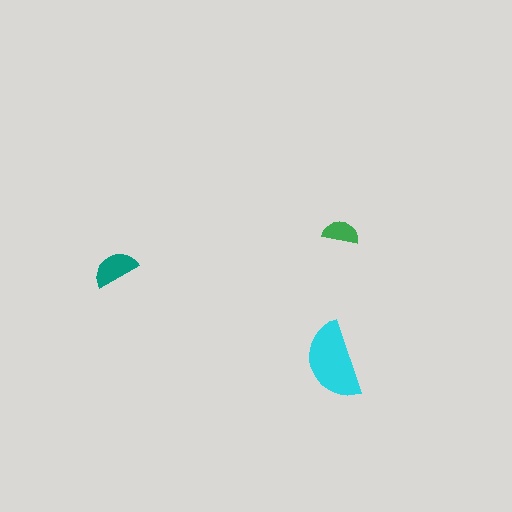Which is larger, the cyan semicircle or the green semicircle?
The cyan one.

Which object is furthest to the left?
The teal semicircle is leftmost.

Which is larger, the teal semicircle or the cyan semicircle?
The cyan one.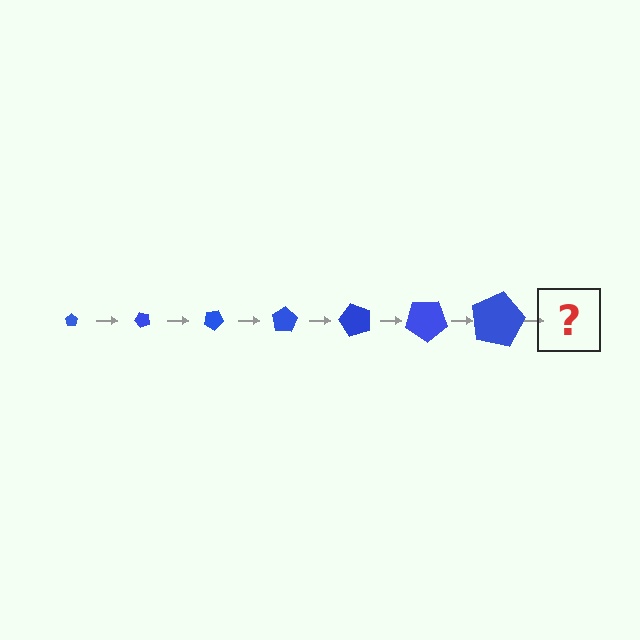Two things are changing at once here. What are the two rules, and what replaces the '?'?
The two rules are that the pentagon grows larger each step and it rotates 50 degrees each step. The '?' should be a pentagon, larger than the previous one and rotated 350 degrees from the start.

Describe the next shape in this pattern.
It should be a pentagon, larger than the previous one and rotated 350 degrees from the start.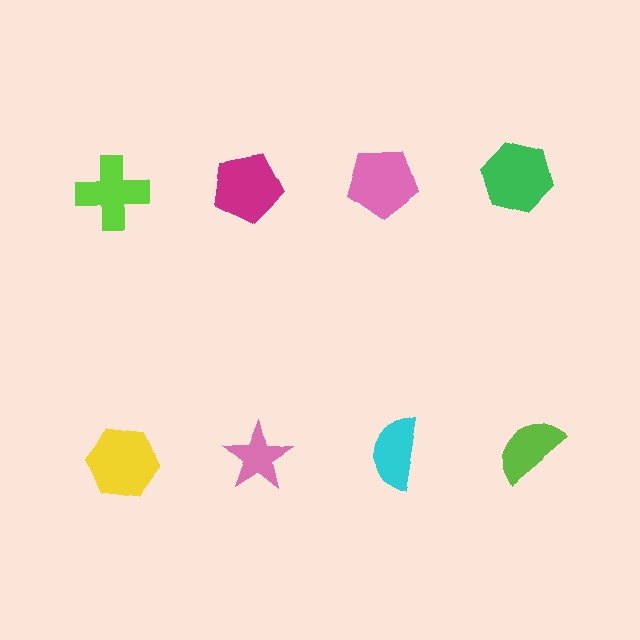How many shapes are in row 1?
4 shapes.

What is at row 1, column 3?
A pink pentagon.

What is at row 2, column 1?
A yellow hexagon.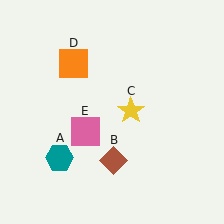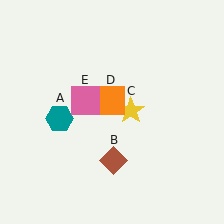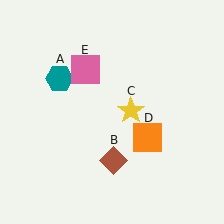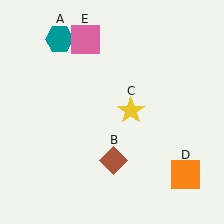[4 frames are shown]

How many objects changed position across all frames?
3 objects changed position: teal hexagon (object A), orange square (object D), pink square (object E).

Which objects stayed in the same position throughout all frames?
Brown diamond (object B) and yellow star (object C) remained stationary.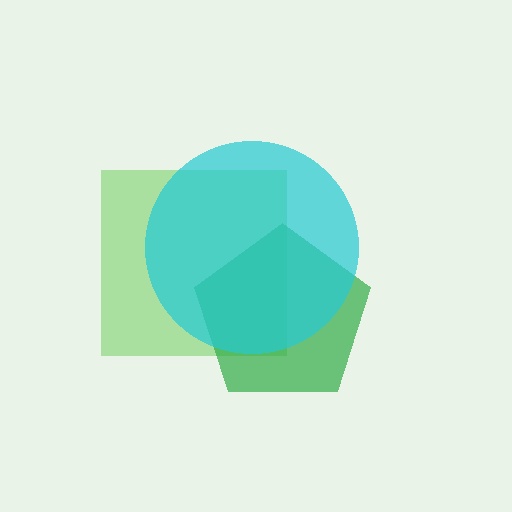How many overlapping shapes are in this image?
There are 3 overlapping shapes in the image.